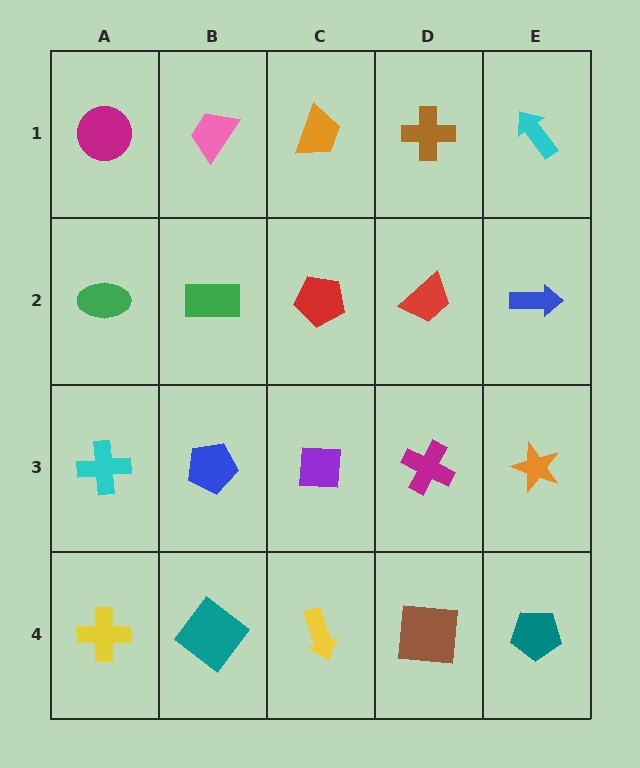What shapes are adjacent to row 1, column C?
A red pentagon (row 2, column C), a pink trapezoid (row 1, column B), a brown cross (row 1, column D).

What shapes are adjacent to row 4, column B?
A blue pentagon (row 3, column B), a yellow cross (row 4, column A), a yellow arrow (row 4, column C).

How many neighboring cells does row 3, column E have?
3.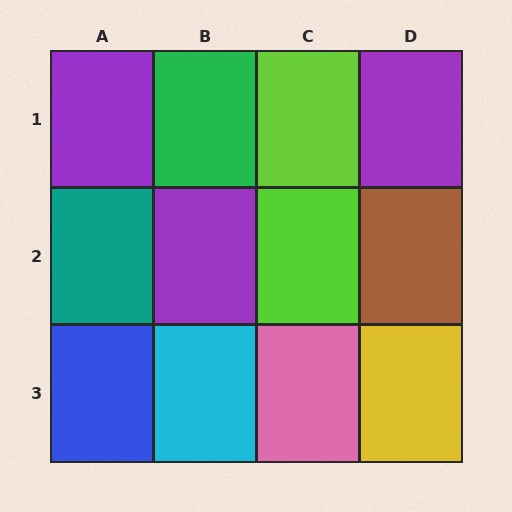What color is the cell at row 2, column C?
Lime.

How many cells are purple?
3 cells are purple.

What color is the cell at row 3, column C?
Pink.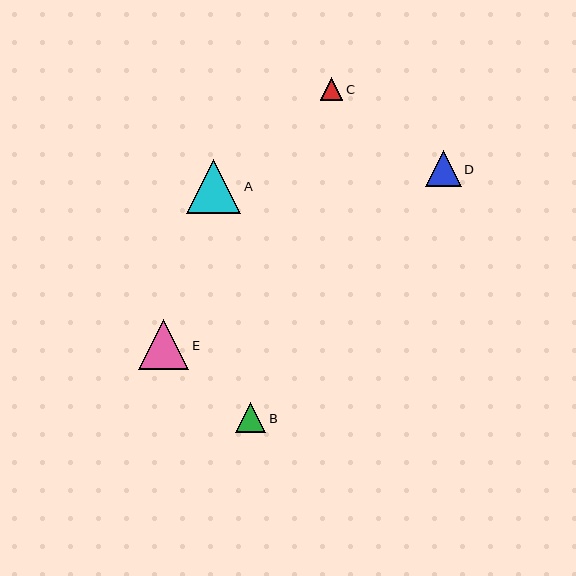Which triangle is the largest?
Triangle A is the largest with a size of approximately 54 pixels.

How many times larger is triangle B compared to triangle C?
Triangle B is approximately 1.3 times the size of triangle C.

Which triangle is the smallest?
Triangle C is the smallest with a size of approximately 23 pixels.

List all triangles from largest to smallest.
From largest to smallest: A, E, D, B, C.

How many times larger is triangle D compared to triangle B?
Triangle D is approximately 1.2 times the size of triangle B.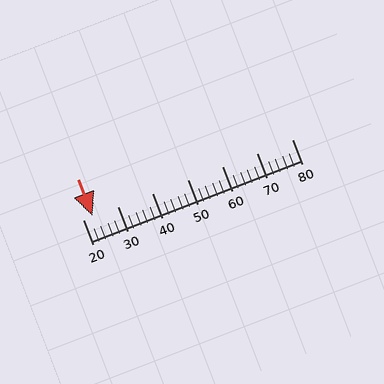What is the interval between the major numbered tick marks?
The major tick marks are spaced 10 units apart.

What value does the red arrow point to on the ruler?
The red arrow points to approximately 23.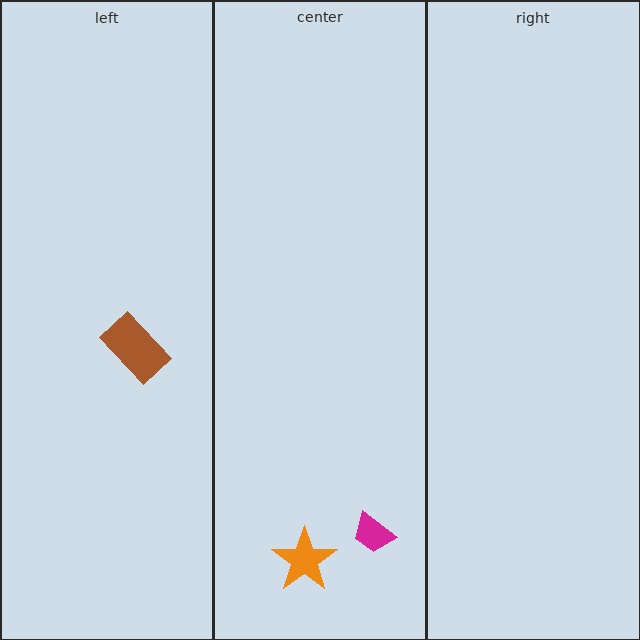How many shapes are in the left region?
1.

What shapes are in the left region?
The brown rectangle.